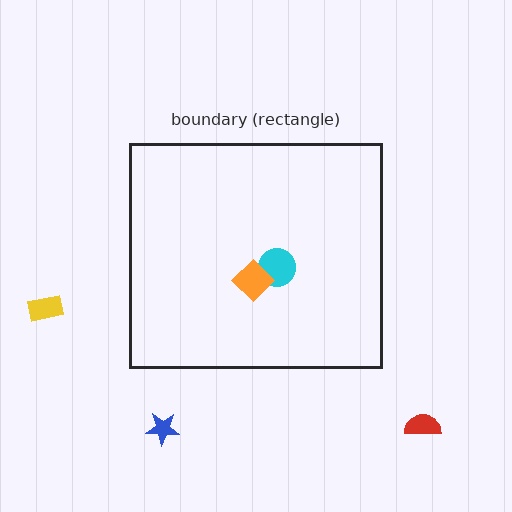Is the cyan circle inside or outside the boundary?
Inside.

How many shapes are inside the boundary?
2 inside, 3 outside.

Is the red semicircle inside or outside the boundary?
Outside.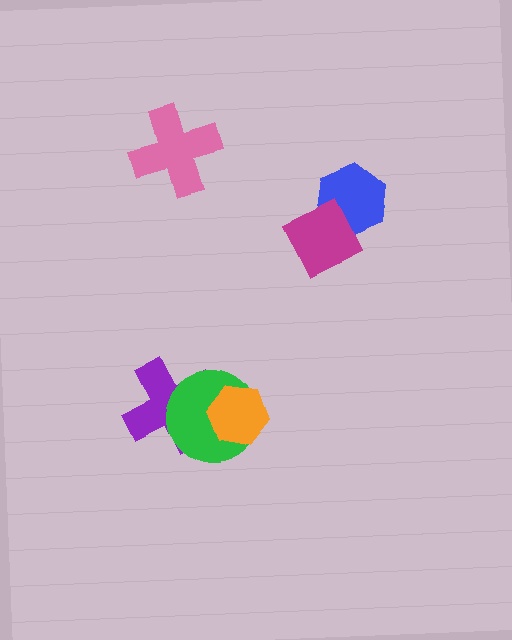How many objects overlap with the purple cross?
2 objects overlap with the purple cross.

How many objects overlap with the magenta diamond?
1 object overlaps with the magenta diamond.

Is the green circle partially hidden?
Yes, it is partially covered by another shape.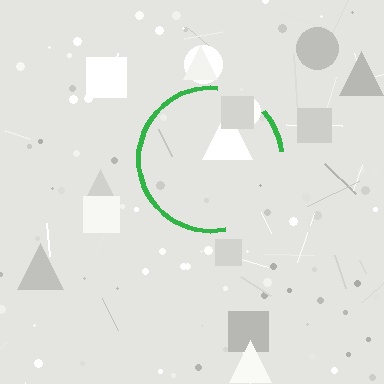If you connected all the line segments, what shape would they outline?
They would outline a circle.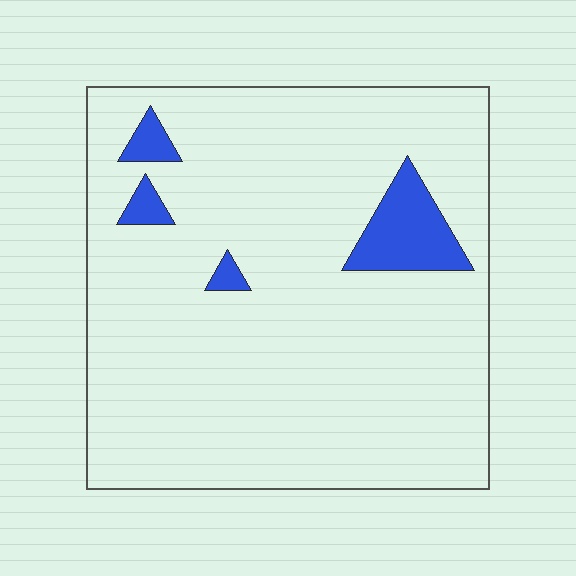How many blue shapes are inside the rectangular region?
4.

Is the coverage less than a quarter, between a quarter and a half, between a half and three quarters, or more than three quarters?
Less than a quarter.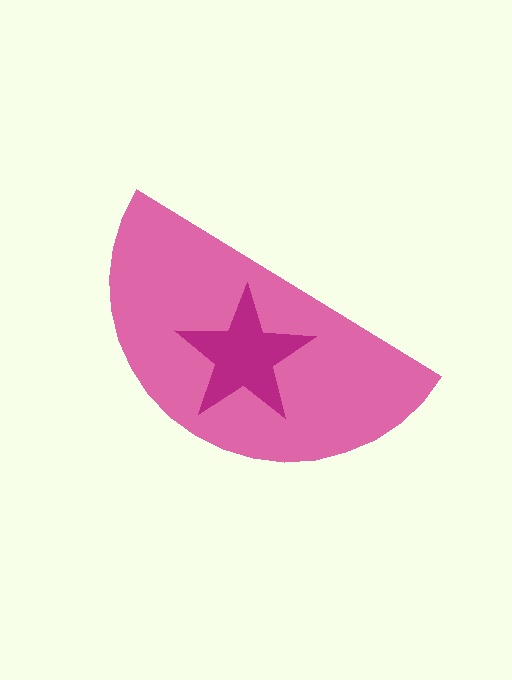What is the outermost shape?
The pink semicircle.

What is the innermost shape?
The magenta star.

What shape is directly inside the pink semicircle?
The magenta star.